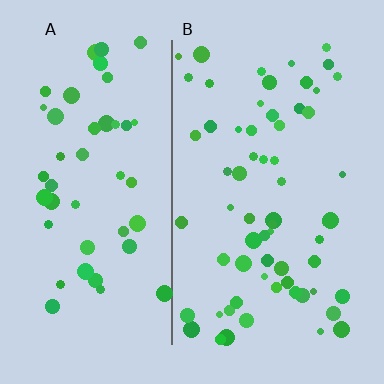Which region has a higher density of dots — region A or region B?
B (the right).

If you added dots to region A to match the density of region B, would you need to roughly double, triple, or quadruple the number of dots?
Approximately double.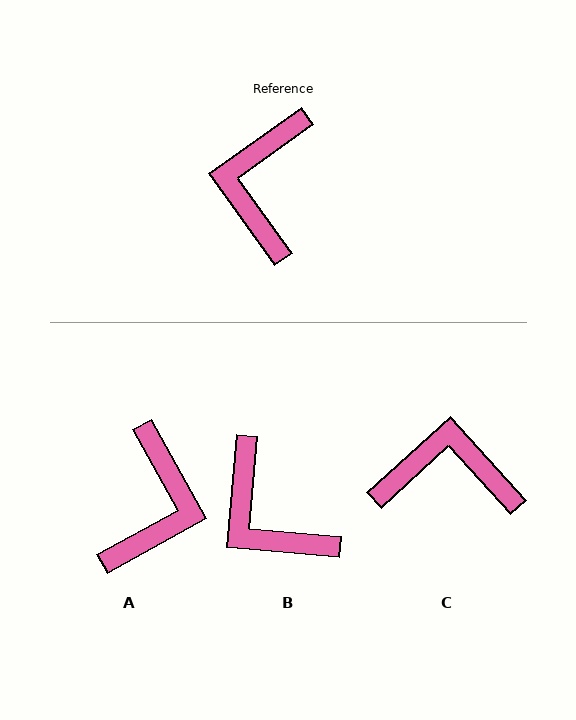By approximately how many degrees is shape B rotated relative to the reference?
Approximately 49 degrees counter-clockwise.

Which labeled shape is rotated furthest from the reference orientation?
A, about 174 degrees away.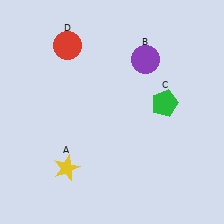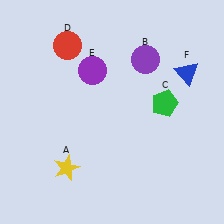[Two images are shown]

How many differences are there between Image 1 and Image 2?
There are 2 differences between the two images.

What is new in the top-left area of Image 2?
A purple circle (E) was added in the top-left area of Image 2.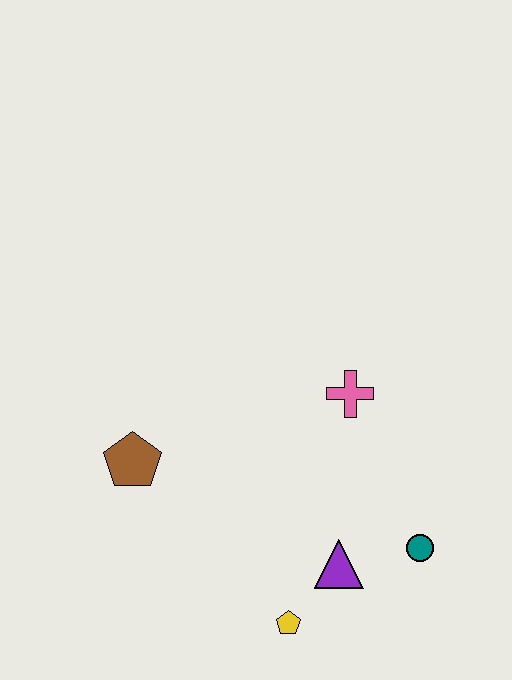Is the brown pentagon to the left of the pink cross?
Yes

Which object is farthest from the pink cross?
The yellow pentagon is farthest from the pink cross.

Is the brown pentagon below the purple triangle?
No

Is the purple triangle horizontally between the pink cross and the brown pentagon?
Yes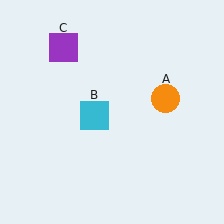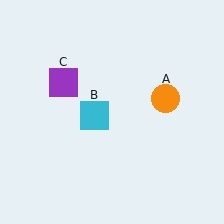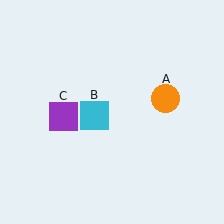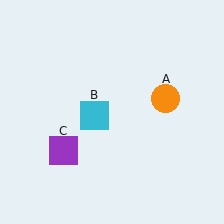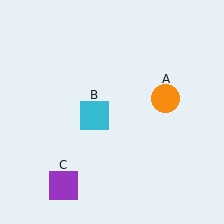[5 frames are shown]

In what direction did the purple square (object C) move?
The purple square (object C) moved down.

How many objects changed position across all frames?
1 object changed position: purple square (object C).